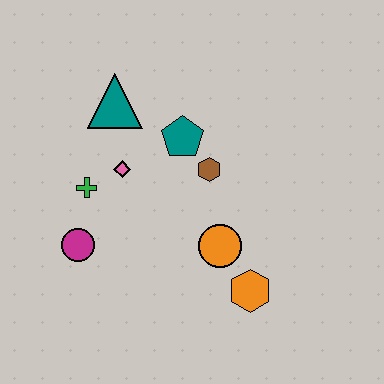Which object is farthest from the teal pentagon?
The orange hexagon is farthest from the teal pentagon.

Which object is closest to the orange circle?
The orange hexagon is closest to the orange circle.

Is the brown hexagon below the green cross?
No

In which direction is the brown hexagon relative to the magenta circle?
The brown hexagon is to the right of the magenta circle.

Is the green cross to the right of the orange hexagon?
No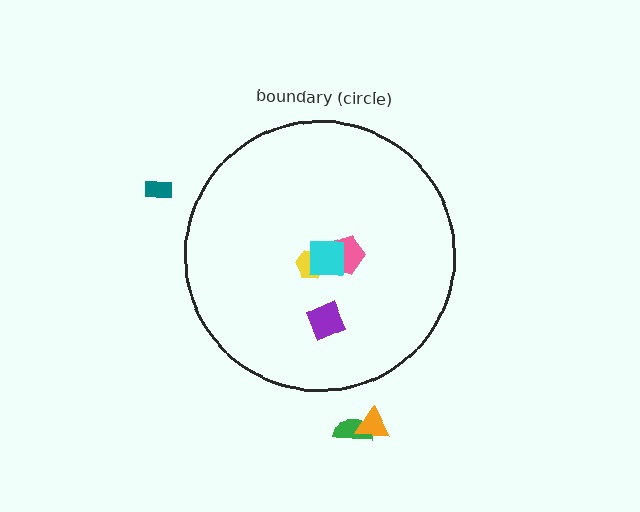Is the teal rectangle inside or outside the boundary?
Outside.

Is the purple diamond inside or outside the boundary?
Inside.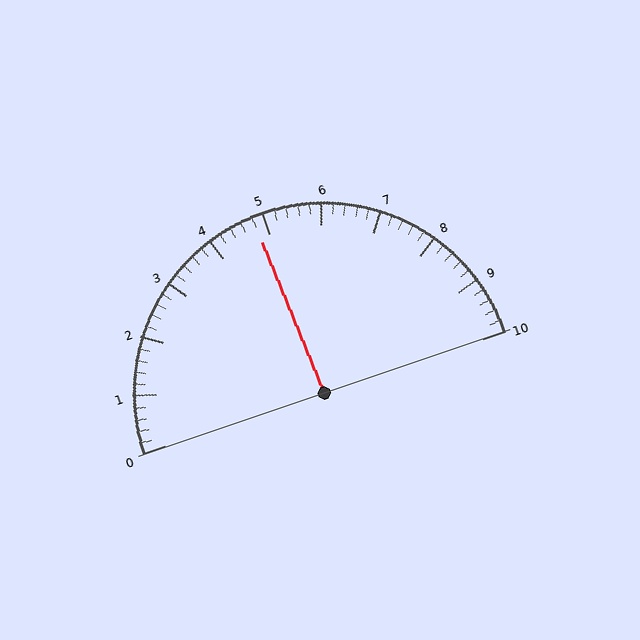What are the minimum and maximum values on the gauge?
The gauge ranges from 0 to 10.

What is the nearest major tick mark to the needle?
The nearest major tick mark is 5.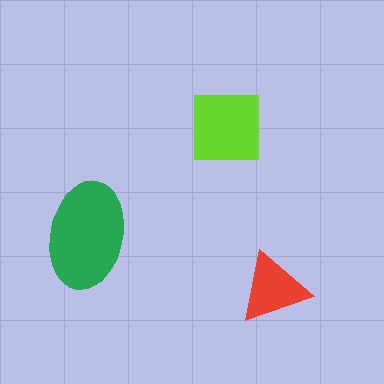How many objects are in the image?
There are 3 objects in the image.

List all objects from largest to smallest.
The green ellipse, the lime square, the red triangle.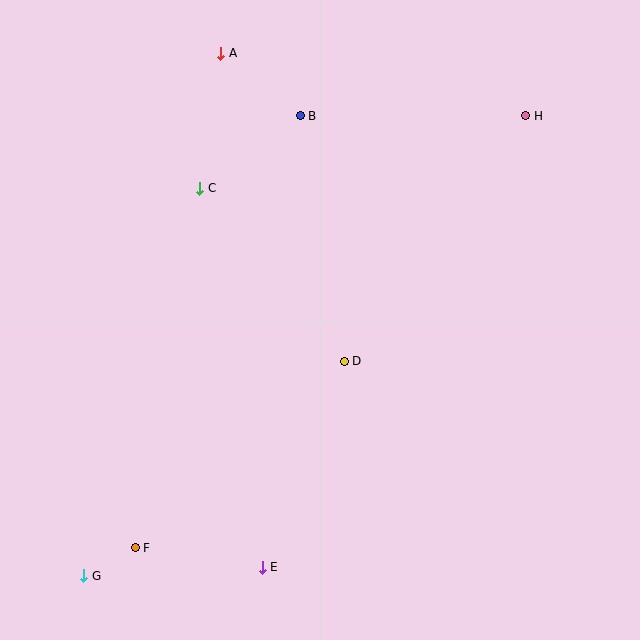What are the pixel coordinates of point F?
Point F is at (135, 548).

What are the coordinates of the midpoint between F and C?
The midpoint between F and C is at (168, 368).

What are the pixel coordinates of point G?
Point G is at (84, 576).